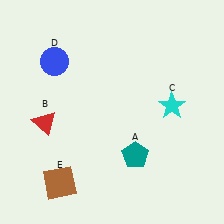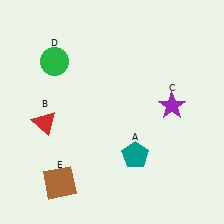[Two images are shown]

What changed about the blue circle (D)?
In Image 1, D is blue. In Image 2, it changed to green.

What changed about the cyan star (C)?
In Image 1, C is cyan. In Image 2, it changed to purple.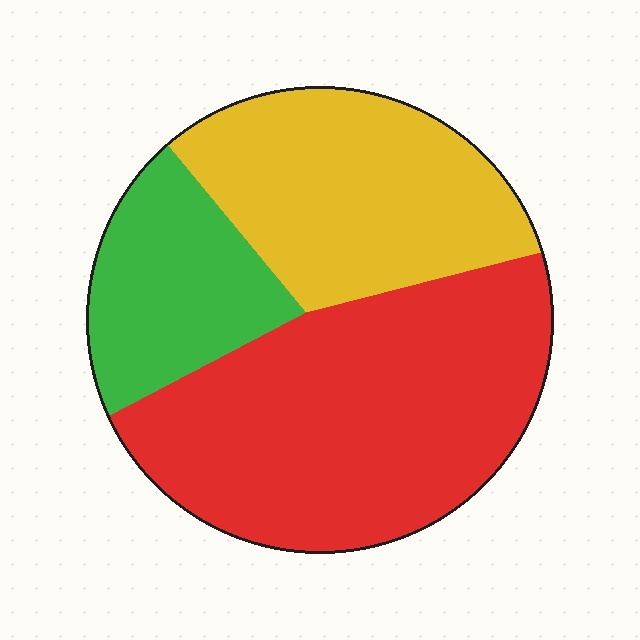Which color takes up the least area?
Green, at roughly 20%.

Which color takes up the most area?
Red, at roughly 50%.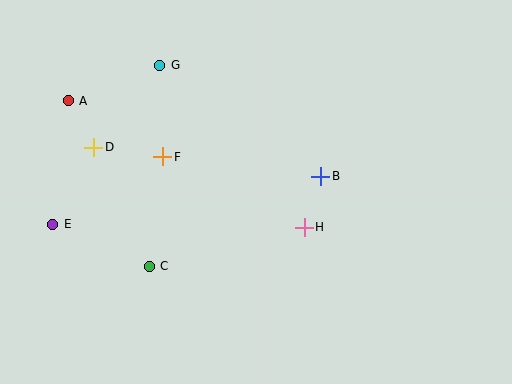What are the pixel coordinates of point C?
Point C is at (149, 266).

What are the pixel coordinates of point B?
Point B is at (321, 176).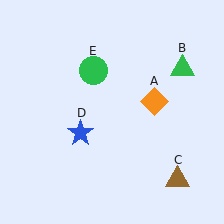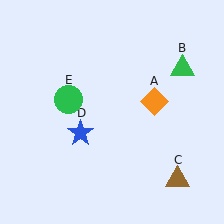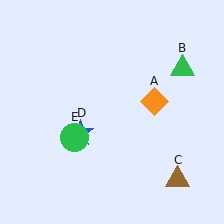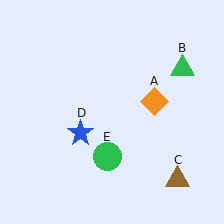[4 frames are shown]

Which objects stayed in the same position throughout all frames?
Orange diamond (object A) and green triangle (object B) and brown triangle (object C) and blue star (object D) remained stationary.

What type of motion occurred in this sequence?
The green circle (object E) rotated counterclockwise around the center of the scene.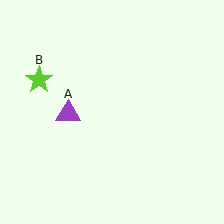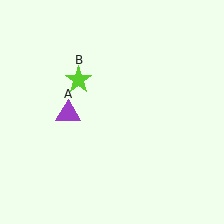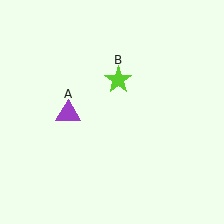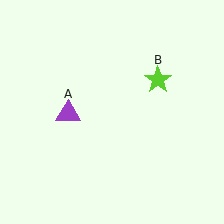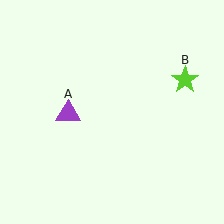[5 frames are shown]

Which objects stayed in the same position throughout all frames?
Purple triangle (object A) remained stationary.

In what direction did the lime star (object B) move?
The lime star (object B) moved right.